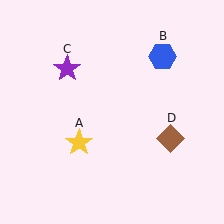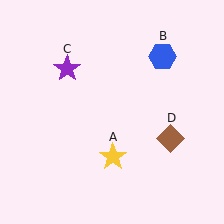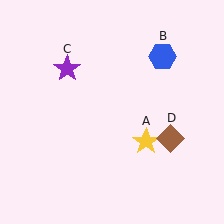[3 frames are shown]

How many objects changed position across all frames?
1 object changed position: yellow star (object A).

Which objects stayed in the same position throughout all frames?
Blue hexagon (object B) and purple star (object C) and brown diamond (object D) remained stationary.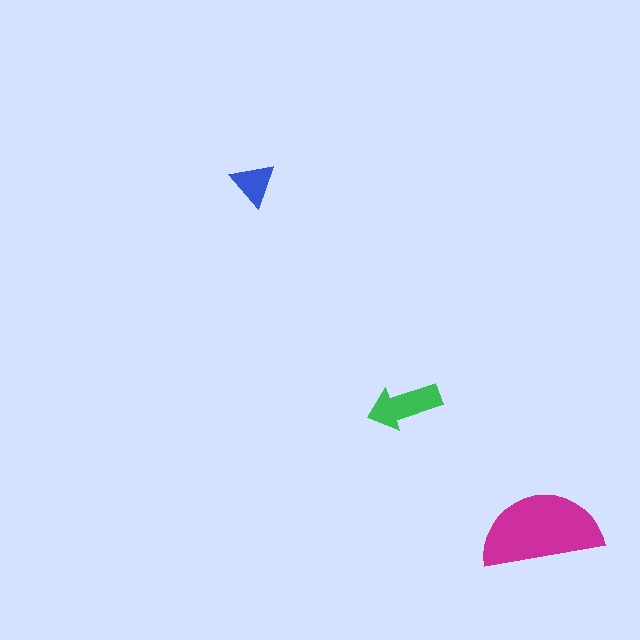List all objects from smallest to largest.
The blue triangle, the green arrow, the magenta semicircle.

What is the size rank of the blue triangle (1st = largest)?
3rd.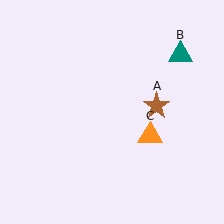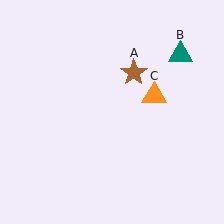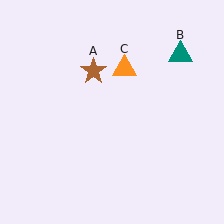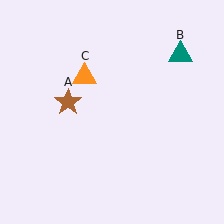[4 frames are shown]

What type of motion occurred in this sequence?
The brown star (object A), orange triangle (object C) rotated counterclockwise around the center of the scene.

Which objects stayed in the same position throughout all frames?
Teal triangle (object B) remained stationary.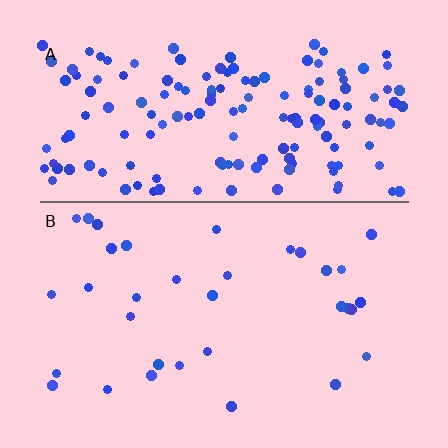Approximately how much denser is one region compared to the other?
Approximately 4.8× — region A over region B.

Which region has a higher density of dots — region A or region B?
A (the top).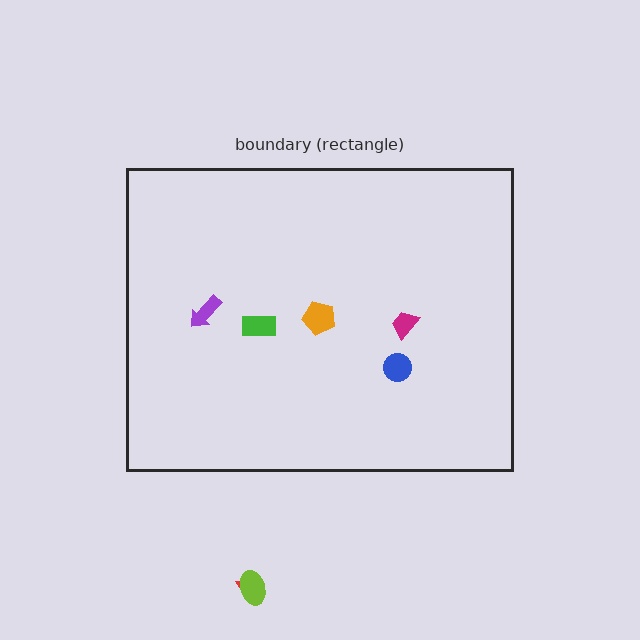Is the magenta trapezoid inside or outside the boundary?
Inside.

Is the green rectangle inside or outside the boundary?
Inside.